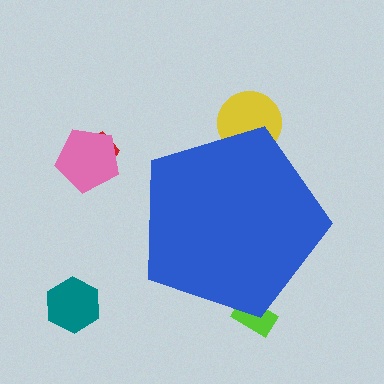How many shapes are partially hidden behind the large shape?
3 shapes are partially hidden.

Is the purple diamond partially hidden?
Yes, the purple diamond is partially hidden behind the blue pentagon.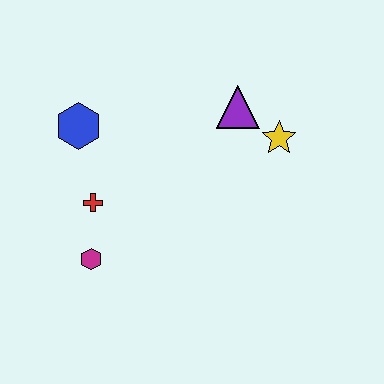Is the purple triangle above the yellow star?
Yes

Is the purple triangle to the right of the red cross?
Yes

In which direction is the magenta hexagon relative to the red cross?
The magenta hexagon is below the red cross.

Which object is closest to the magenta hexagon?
The red cross is closest to the magenta hexagon.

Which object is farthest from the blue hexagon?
The yellow star is farthest from the blue hexagon.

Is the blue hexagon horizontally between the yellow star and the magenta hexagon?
No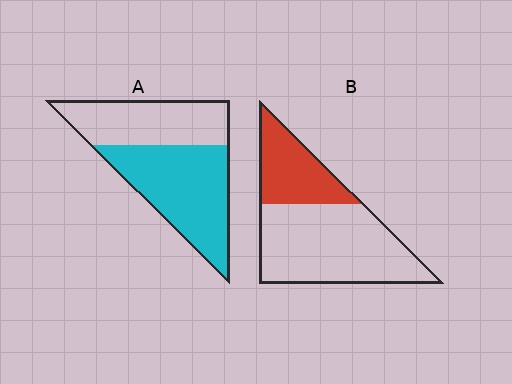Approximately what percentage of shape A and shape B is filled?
A is approximately 55% and B is approximately 30%.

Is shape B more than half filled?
No.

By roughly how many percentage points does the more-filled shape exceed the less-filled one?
By roughly 25 percentage points (A over B).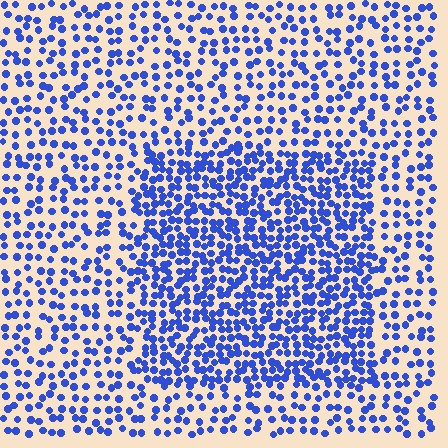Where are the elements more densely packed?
The elements are more densely packed inside the rectangle boundary.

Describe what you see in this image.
The image contains small blue elements arranged at two different densities. A rectangle-shaped region is visible where the elements are more densely packed than the surrounding area.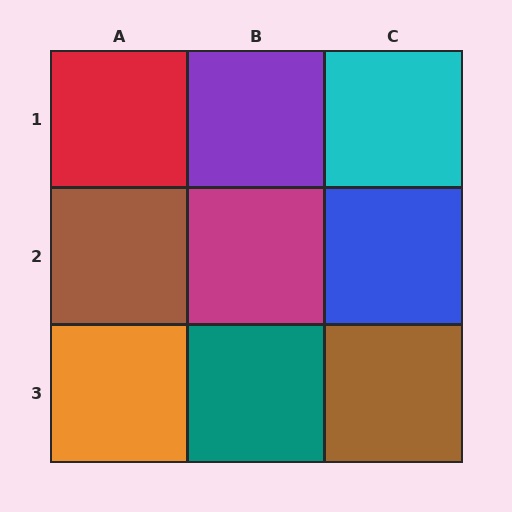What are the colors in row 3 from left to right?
Orange, teal, brown.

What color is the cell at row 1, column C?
Cyan.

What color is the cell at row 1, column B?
Purple.